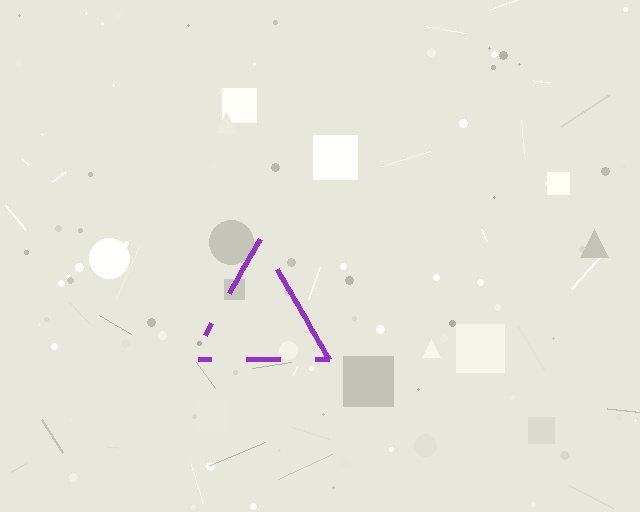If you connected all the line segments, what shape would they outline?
They would outline a triangle.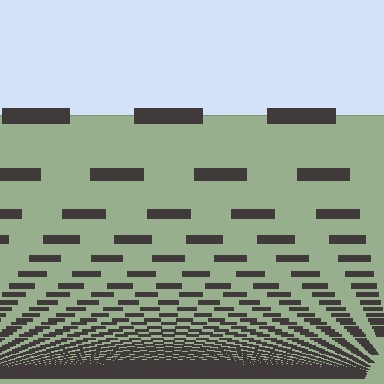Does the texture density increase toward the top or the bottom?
Density increases toward the bottom.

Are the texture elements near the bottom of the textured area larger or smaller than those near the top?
Smaller. The gradient is inverted — elements near the bottom are smaller and denser.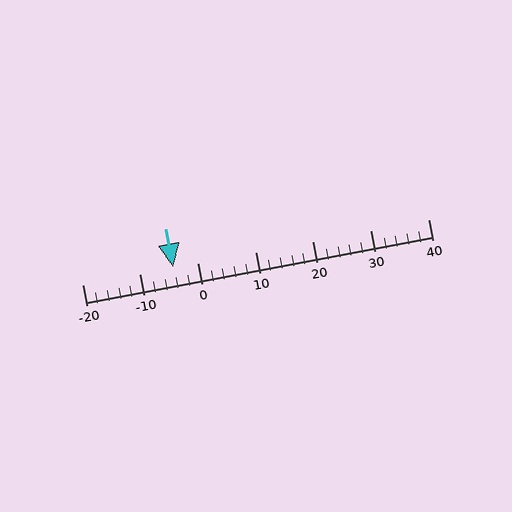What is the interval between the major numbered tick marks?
The major tick marks are spaced 10 units apart.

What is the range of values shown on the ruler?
The ruler shows values from -20 to 40.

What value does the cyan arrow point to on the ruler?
The cyan arrow points to approximately -4.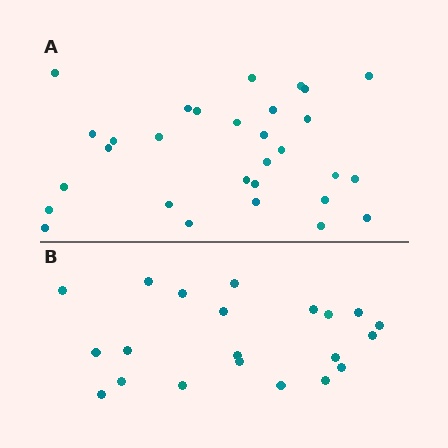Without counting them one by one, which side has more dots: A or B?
Region A (the top region) has more dots.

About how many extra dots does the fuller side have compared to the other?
Region A has roughly 8 or so more dots than region B.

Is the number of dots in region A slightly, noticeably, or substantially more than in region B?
Region A has noticeably more, but not dramatically so. The ratio is roughly 1.4 to 1.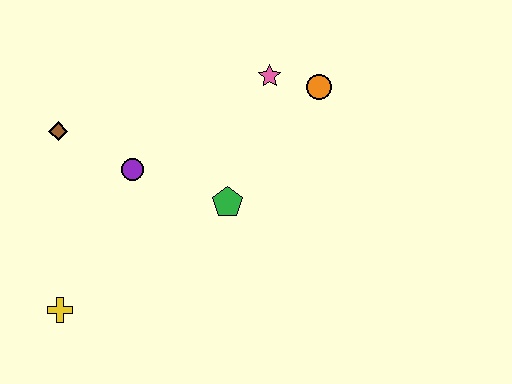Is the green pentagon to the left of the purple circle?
No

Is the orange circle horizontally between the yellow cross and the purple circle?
No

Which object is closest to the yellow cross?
The purple circle is closest to the yellow cross.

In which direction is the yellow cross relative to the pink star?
The yellow cross is below the pink star.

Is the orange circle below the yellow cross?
No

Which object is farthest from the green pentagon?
The yellow cross is farthest from the green pentagon.